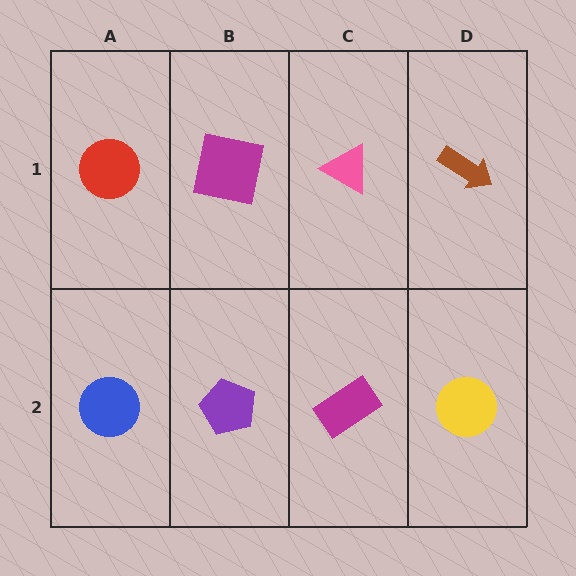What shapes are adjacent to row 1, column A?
A blue circle (row 2, column A), a magenta square (row 1, column B).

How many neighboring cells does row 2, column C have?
3.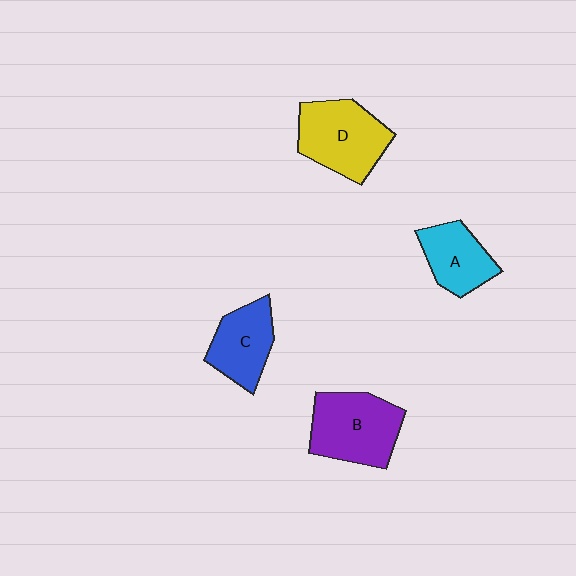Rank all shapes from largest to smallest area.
From largest to smallest: B (purple), D (yellow), C (blue), A (cyan).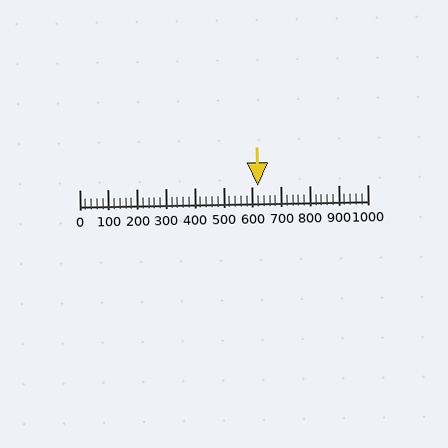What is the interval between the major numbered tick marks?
The major tick marks are spaced 100 units apart.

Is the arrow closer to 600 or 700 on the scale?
The arrow is closer to 600.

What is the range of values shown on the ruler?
The ruler shows values from 0 to 1000.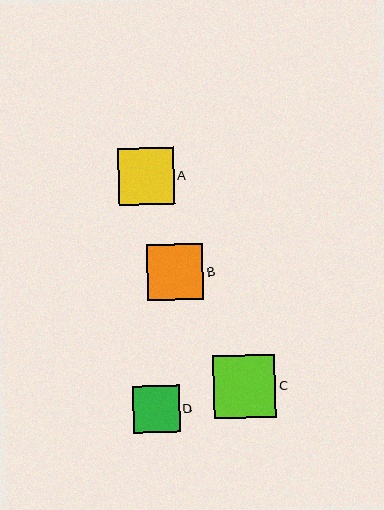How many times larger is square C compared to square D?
Square C is approximately 1.3 times the size of square D.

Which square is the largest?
Square C is the largest with a size of approximately 62 pixels.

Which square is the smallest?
Square D is the smallest with a size of approximately 46 pixels.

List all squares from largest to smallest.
From largest to smallest: C, A, B, D.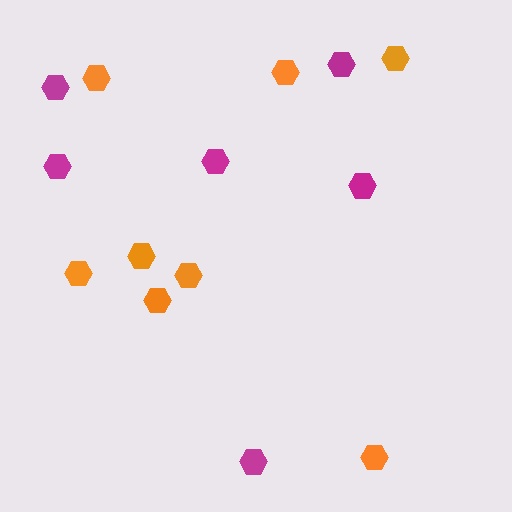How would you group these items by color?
There are 2 groups: one group of orange hexagons (8) and one group of magenta hexagons (6).